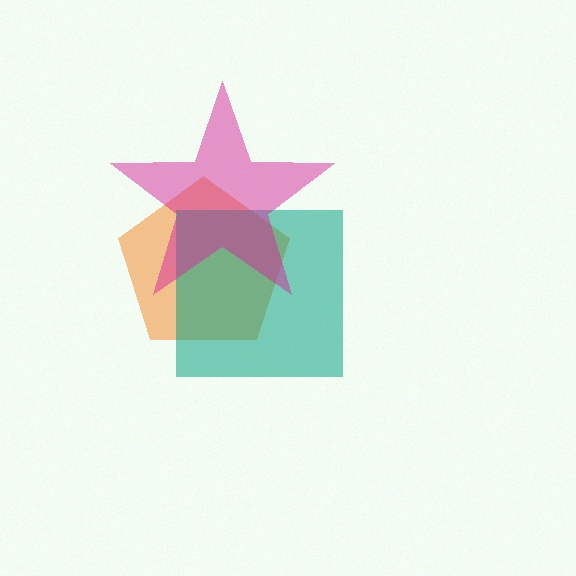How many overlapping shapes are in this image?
There are 3 overlapping shapes in the image.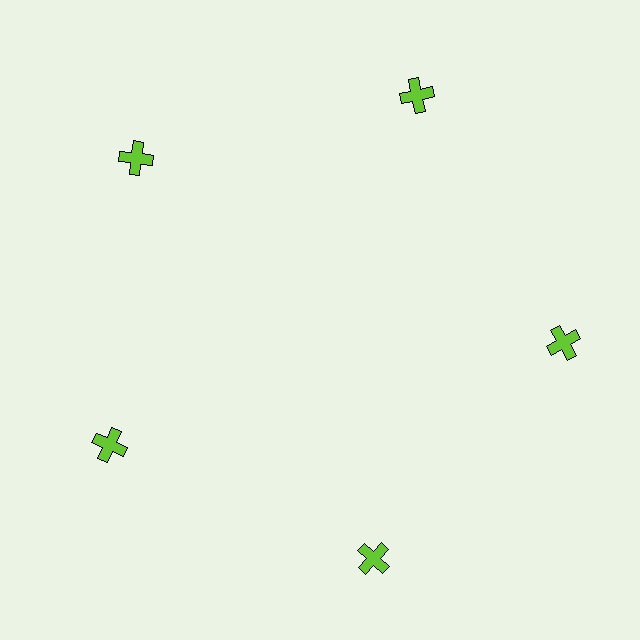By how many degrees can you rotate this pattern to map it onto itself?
The pattern maps onto itself every 72 degrees of rotation.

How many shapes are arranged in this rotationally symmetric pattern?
There are 5 shapes, arranged in 5 groups of 1.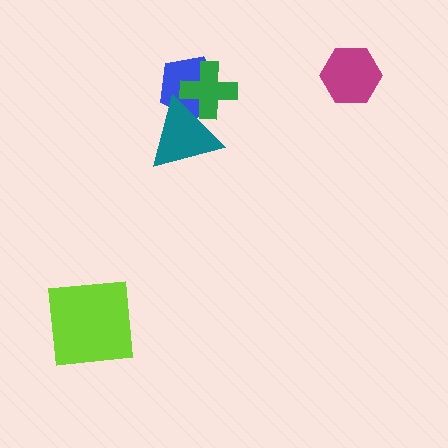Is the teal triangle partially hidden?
Yes, it is partially covered by another shape.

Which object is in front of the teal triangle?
The green cross is in front of the teal triangle.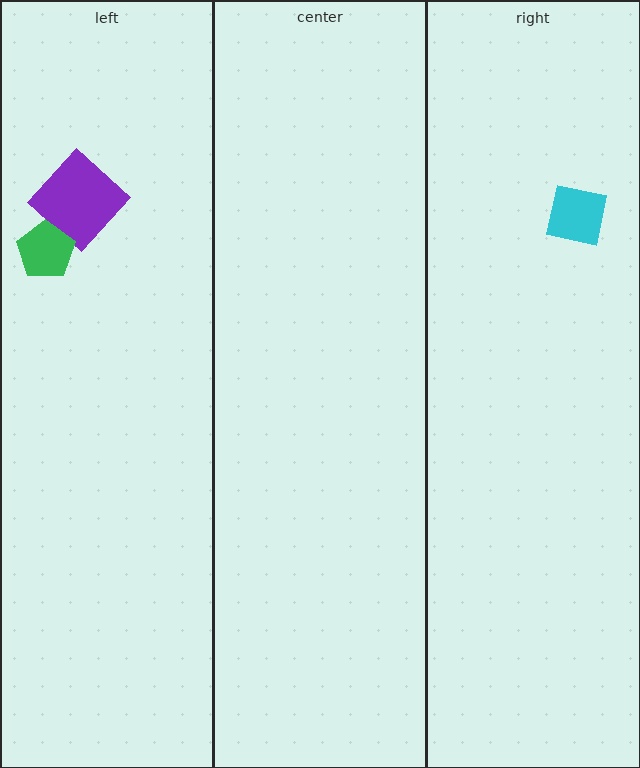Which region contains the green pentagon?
The left region.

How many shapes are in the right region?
1.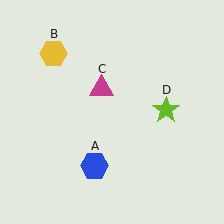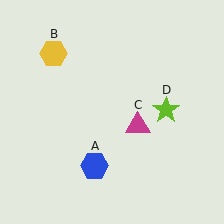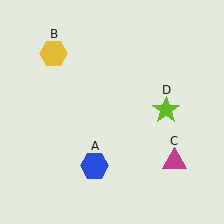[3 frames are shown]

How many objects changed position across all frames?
1 object changed position: magenta triangle (object C).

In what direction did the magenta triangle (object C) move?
The magenta triangle (object C) moved down and to the right.